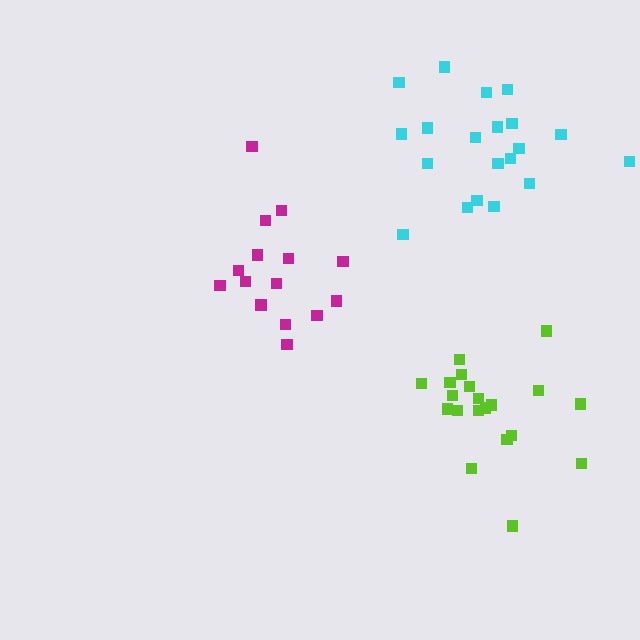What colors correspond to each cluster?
The clusters are colored: lime, magenta, cyan.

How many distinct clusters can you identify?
There are 3 distinct clusters.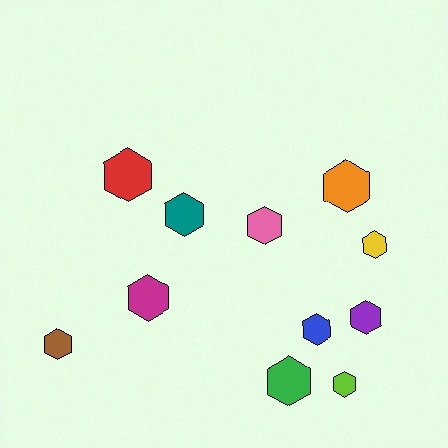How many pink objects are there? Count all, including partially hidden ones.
There is 1 pink object.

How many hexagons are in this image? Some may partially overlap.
There are 11 hexagons.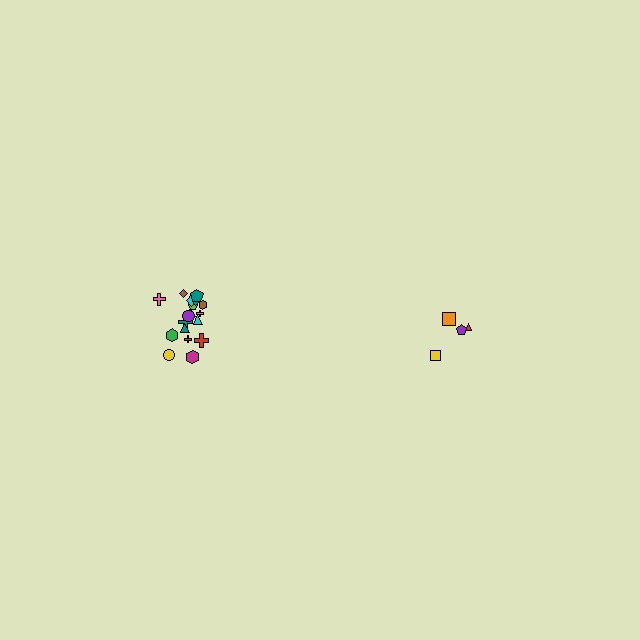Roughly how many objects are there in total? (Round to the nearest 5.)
Roughly 20 objects in total.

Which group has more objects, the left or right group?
The left group.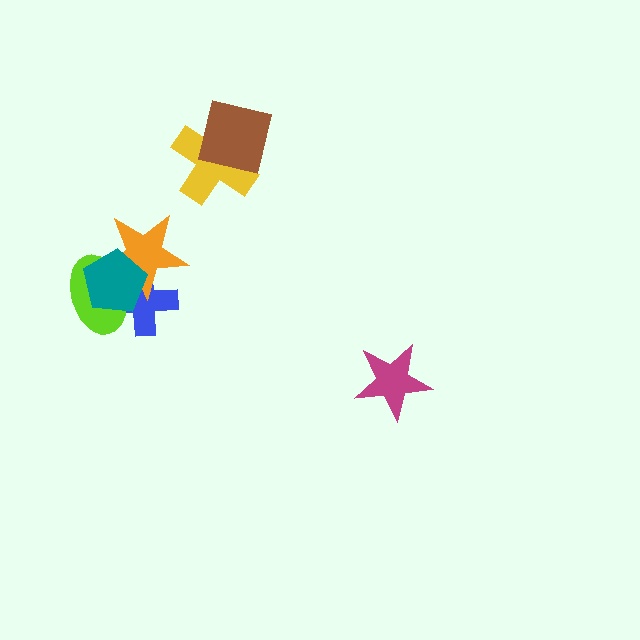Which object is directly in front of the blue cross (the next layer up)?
The lime ellipse is directly in front of the blue cross.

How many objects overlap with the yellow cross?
1 object overlaps with the yellow cross.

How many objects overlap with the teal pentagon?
3 objects overlap with the teal pentagon.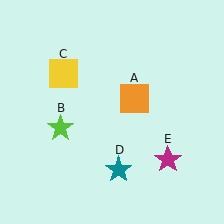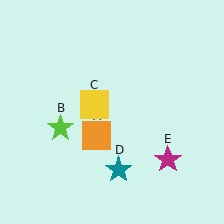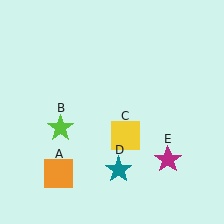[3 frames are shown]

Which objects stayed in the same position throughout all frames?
Lime star (object B) and teal star (object D) and magenta star (object E) remained stationary.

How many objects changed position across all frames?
2 objects changed position: orange square (object A), yellow square (object C).